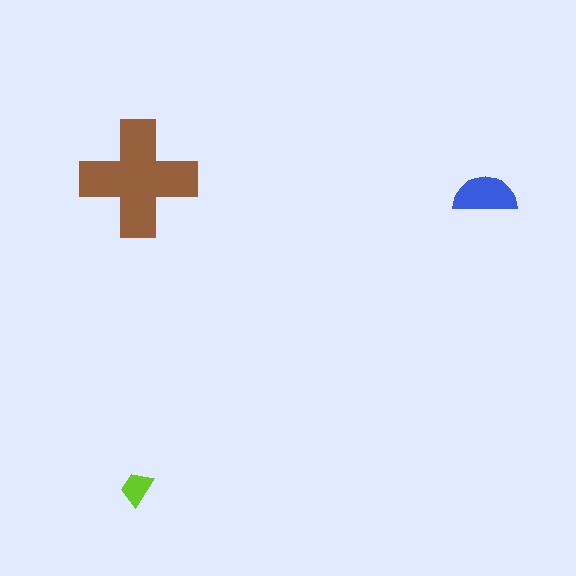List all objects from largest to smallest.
The brown cross, the blue semicircle, the lime trapezoid.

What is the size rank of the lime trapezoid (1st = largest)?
3rd.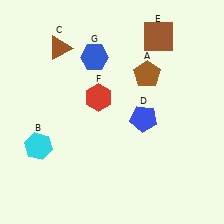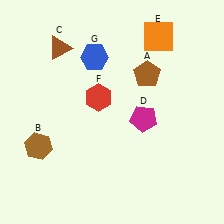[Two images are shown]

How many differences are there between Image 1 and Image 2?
There are 3 differences between the two images.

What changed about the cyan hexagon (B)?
In Image 1, B is cyan. In Image 2, it changed to brown.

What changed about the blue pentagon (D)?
In Image 1, D is blue. In Image 2, it changed to magenta.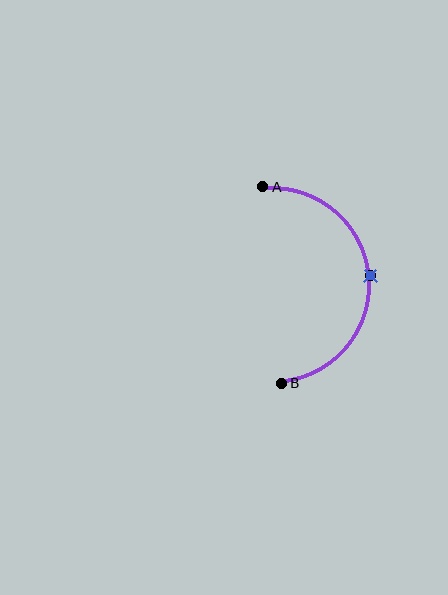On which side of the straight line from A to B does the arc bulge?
The arc bulges to the right of the straight line connecting A and B.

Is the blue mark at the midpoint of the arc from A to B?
Yes. The blue mark lies on the arc at equal arc-length from both A and B — it is the arc midpoint.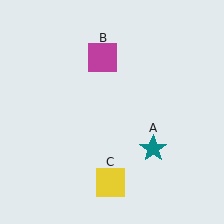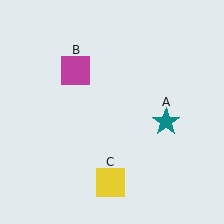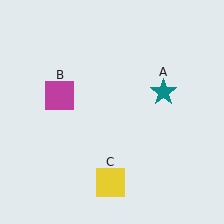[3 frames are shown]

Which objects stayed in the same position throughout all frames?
Yellow square (object C) remained stationary.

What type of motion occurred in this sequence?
The teal star (object A), magenta square (object B) rotated counterclockwise around the center of the scene.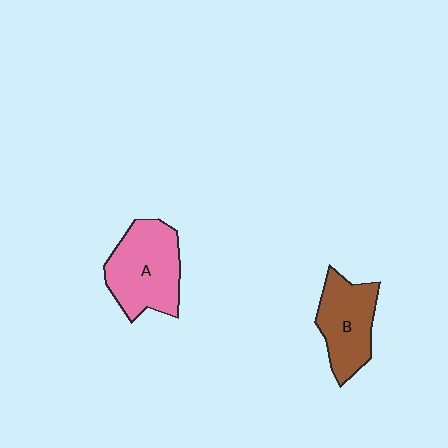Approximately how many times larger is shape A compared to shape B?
Approximately 1.2 times.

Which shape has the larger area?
Shape A (pink).